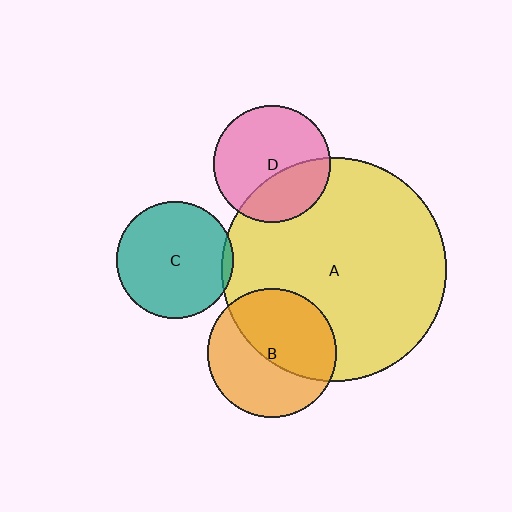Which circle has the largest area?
Circle A (yellow).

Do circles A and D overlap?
Yes.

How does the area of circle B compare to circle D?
Approximately 1.2 times.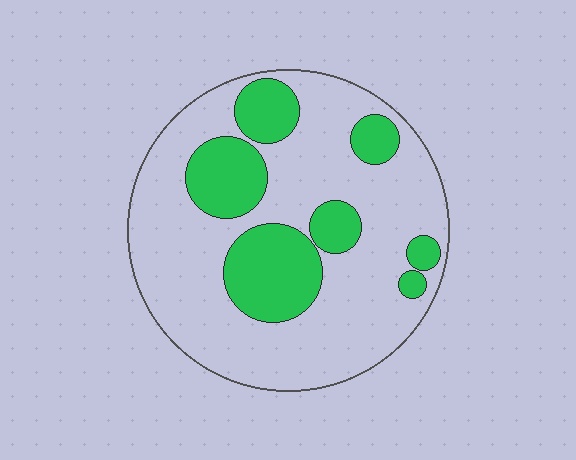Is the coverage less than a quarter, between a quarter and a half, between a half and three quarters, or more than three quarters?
Between a quarter and a half.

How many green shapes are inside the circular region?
7.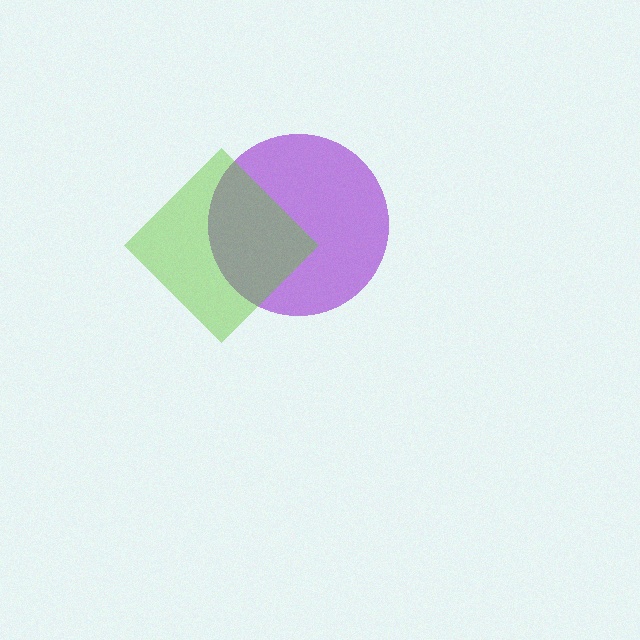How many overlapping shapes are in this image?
There are 2 overlapping shapes in the image.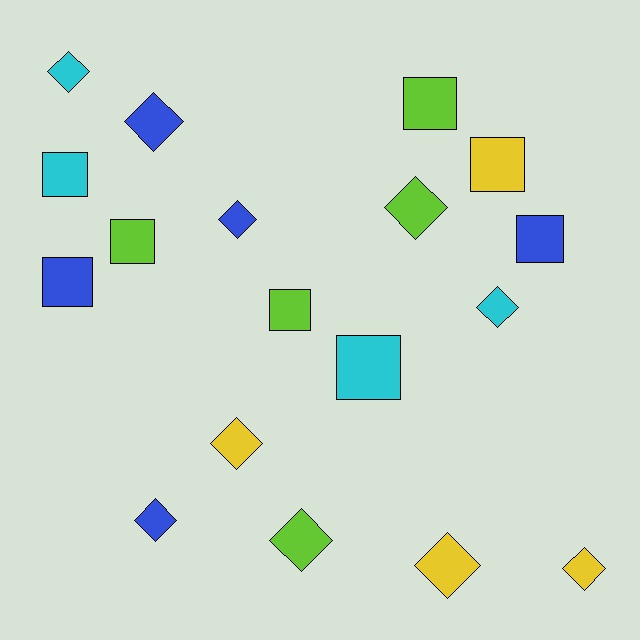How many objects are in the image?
There are 18 objects.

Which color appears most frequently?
Blue, with 5 objects.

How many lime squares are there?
There are 3 lime squares.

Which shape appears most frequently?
Diamond, with 10 objects.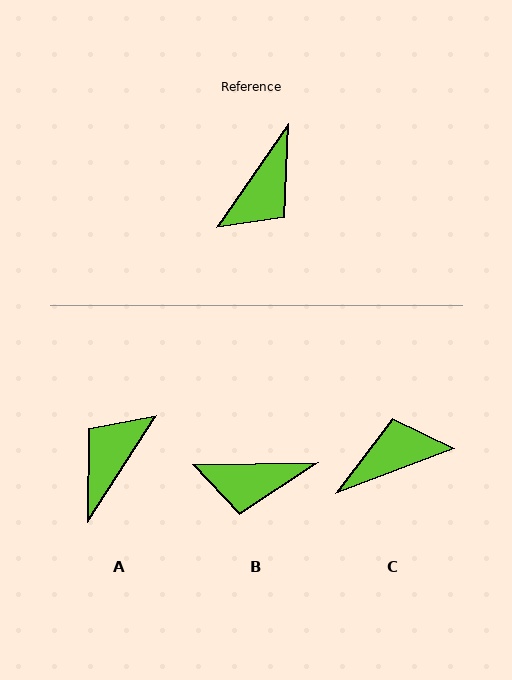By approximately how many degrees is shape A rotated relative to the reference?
Approximately 178 degrees clockwise.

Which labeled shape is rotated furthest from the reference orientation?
A, about 178 degrees away.